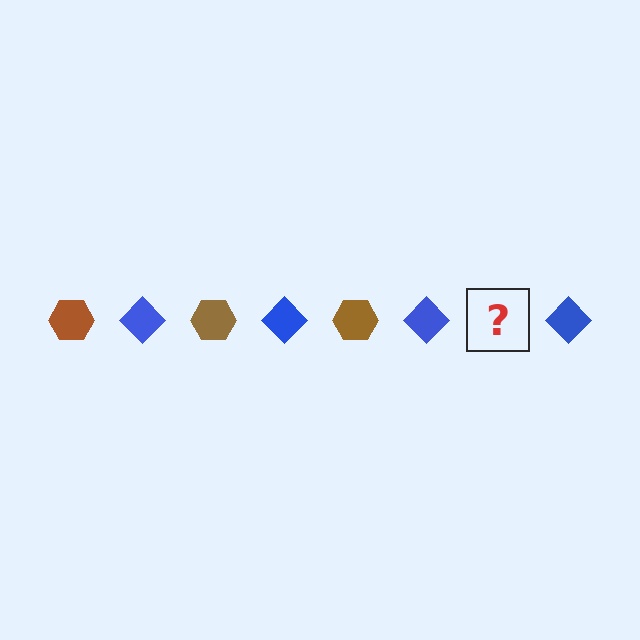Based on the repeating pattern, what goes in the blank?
The blank should be a brown hexagon.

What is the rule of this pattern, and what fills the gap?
The rule is that the pattern alternates between brown hexagon and blue diamond. The gap should be filled with a brown hexagon.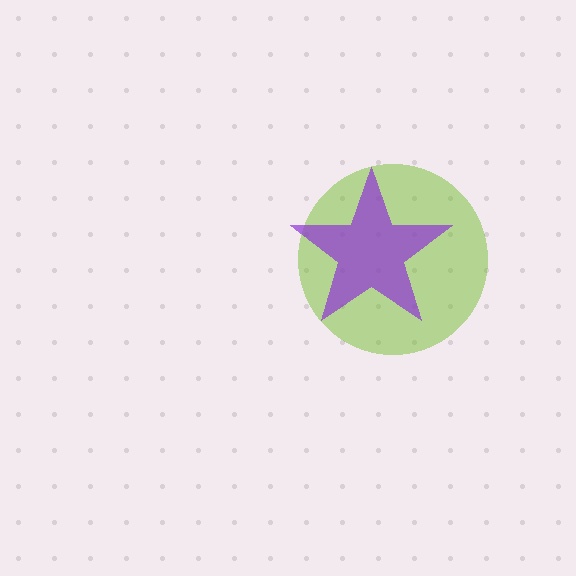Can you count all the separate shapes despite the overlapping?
Yes, there are 2 separate shapes.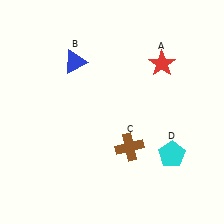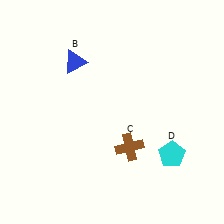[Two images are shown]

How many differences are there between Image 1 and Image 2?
There is 1 difference between the two images.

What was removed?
The red star (A) was removed in Image 2.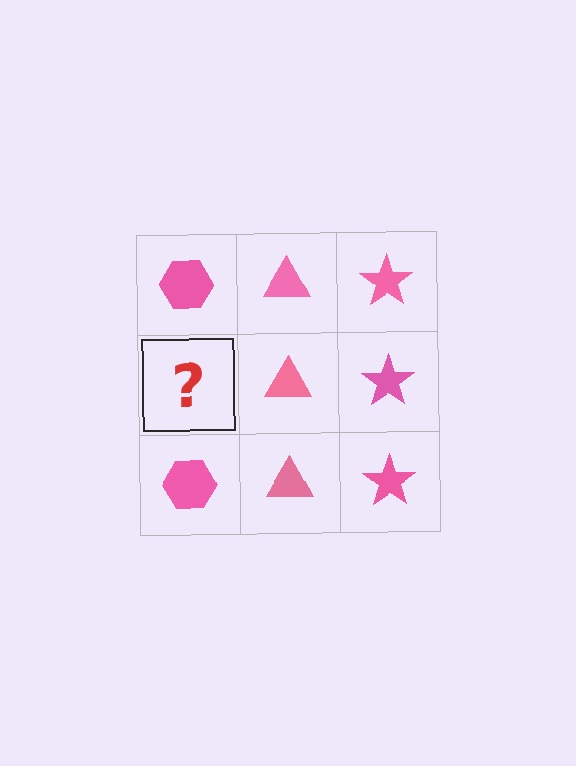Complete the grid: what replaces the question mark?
The question mark should be replaced with a pink hexagon.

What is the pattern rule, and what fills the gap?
The rule is that each column has a consistent shape. The gap should be filled with a pink hexagon.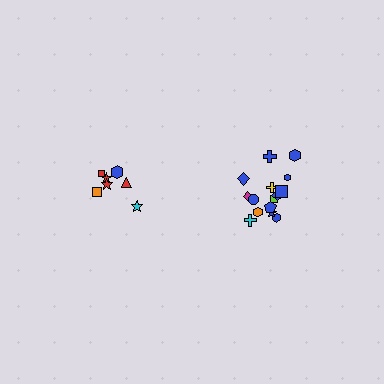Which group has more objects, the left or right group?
The right group.